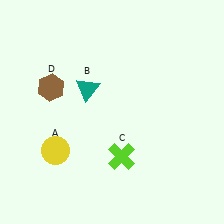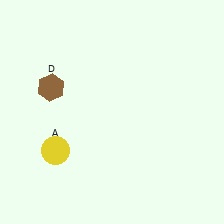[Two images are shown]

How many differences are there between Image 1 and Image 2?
There are 2 differences between the two images.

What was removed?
The teal triangle (B), the lime cross (C) were removed in Image 2.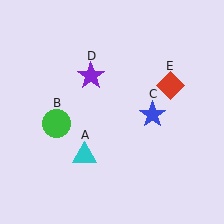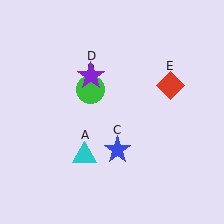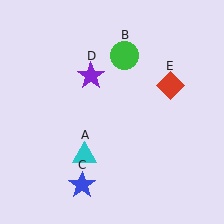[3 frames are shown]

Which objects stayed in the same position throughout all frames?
Cyan triangle (object A) and purple star (object D) and red diamond (object E) remained stationary.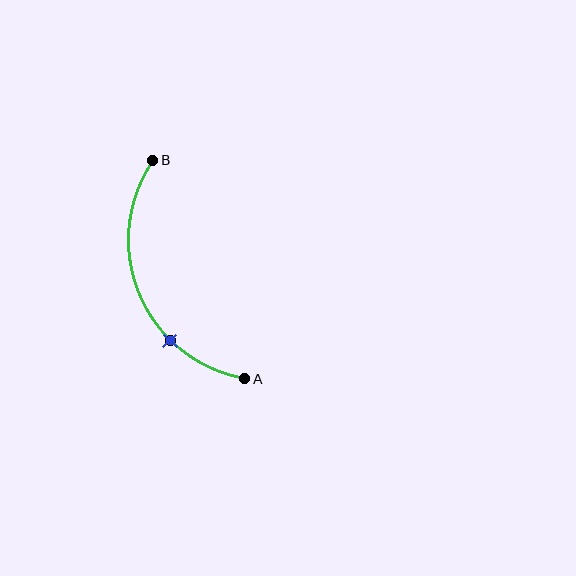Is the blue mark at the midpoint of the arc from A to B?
No. The blue mark lies on the arc but is closer to endpoint A. The arc midpoint would be at the point on the curve equidistant along the arc from both A and B.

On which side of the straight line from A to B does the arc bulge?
The arc bulges to the left of the straight line connecting A and B.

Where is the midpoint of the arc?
The arc midpoint is the point on the curve farthest from the straight line joining A and B. It sits to the left of that line.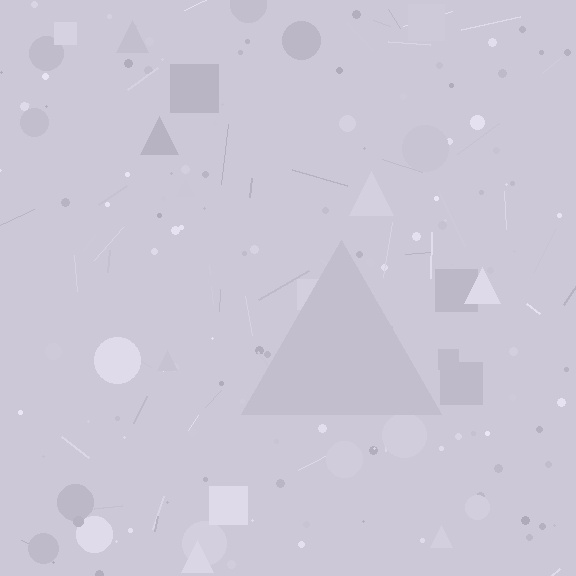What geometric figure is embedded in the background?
A triangle is embedded in the background.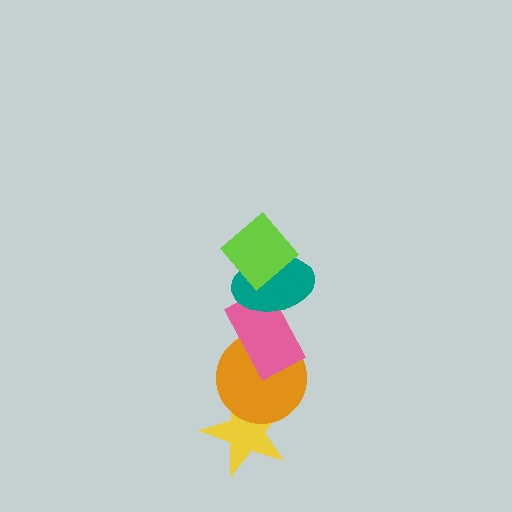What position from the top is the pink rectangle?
The pink rectangle is 3rd from the top.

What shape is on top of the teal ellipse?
The lime diamond is on top of the teal ellipse.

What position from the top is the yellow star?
The yellow star is 5th from the top.